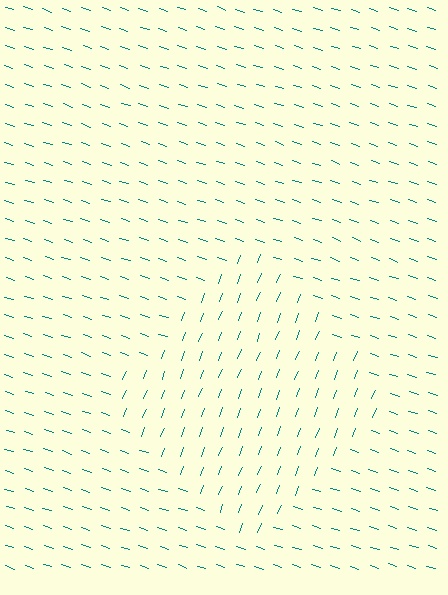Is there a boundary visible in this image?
Yes, there is a texture boundary formed by a change in line orientation.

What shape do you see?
I see a diamond.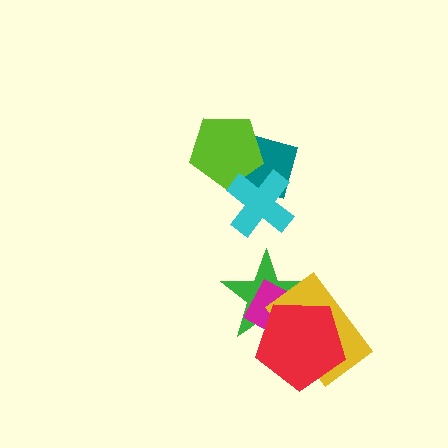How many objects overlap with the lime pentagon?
2 objects overlap with the lime pentagon.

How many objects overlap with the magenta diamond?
3 objects overlap with the magenta diamond.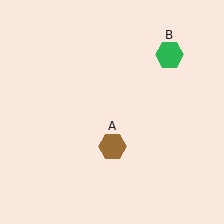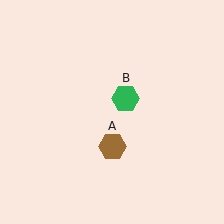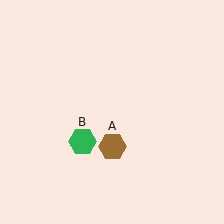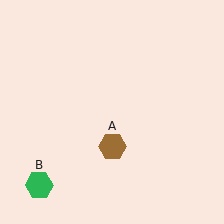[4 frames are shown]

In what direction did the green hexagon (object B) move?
The green hexagon (object B) moved down and to the left.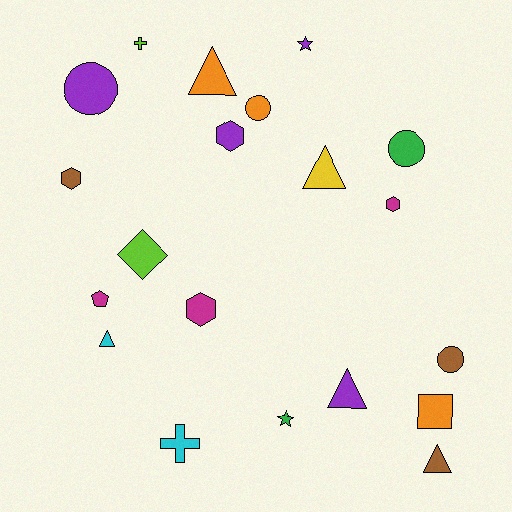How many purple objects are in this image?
There are 4 purple objects.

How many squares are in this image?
There is 1 square.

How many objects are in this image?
There are 20 objects.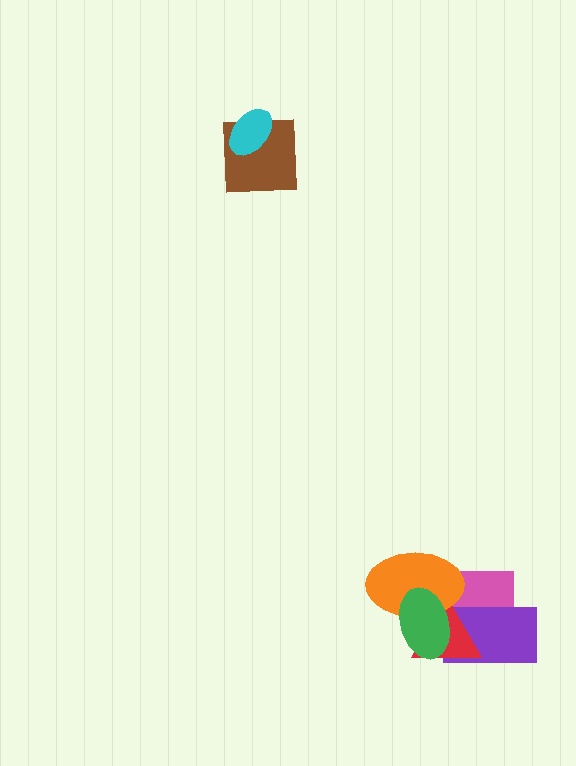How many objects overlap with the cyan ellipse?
1 object overlaps with the cyan ellipse.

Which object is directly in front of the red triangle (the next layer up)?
The orange ellipse is directly in front of the red triangle.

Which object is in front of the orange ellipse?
The green ellipse is in front of the orange ellipse.